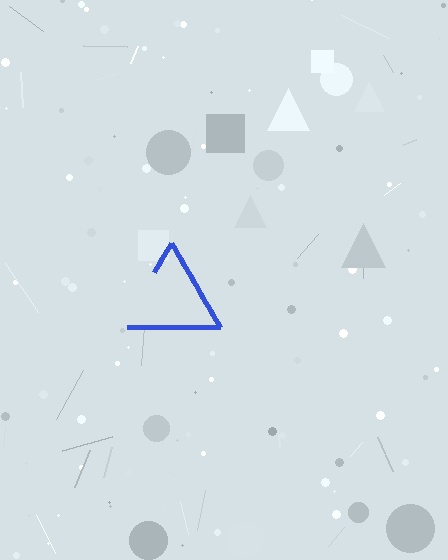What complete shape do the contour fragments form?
The contour fragments form a triangle.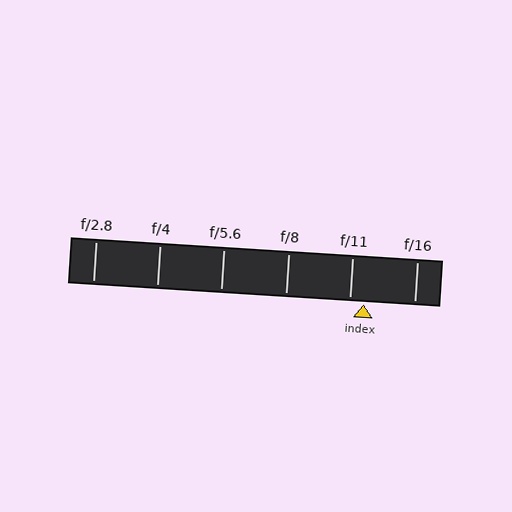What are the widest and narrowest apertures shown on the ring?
The widest aperture shown is f/2.8 and the narrowest is f/16.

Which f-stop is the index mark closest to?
The index mark is closest to f/11.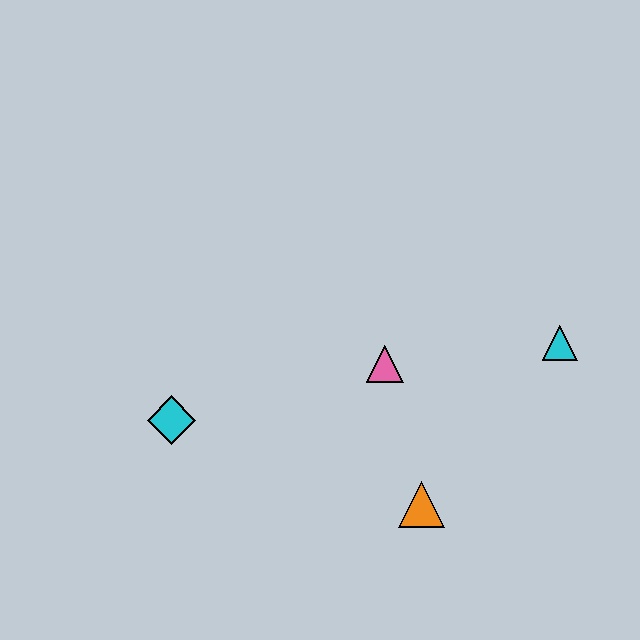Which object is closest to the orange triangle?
The pink triangle is closest to the orange triangle.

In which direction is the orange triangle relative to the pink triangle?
The orange triangle is below the pink triangle.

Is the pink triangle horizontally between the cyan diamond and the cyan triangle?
Yes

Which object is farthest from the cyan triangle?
The cyan diamond is farthest from the cyan triangle.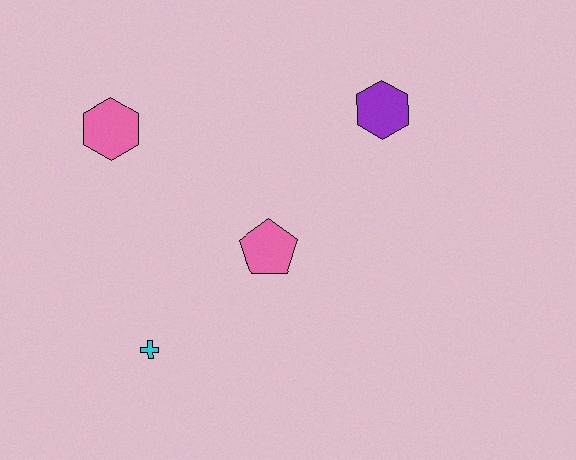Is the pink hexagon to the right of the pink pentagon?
No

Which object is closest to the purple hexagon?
The pink pentagon is closest to the purple hexagon.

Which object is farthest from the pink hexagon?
The purple hexagon is farthest from the pink hexagon.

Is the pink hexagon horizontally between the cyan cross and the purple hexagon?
No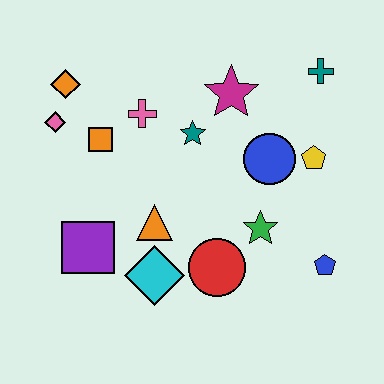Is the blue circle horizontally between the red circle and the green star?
No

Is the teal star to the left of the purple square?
No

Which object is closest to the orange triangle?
The cyan diamond is closest to the orange triangle.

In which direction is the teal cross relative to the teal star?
The teal cross is to the right of the teal star.